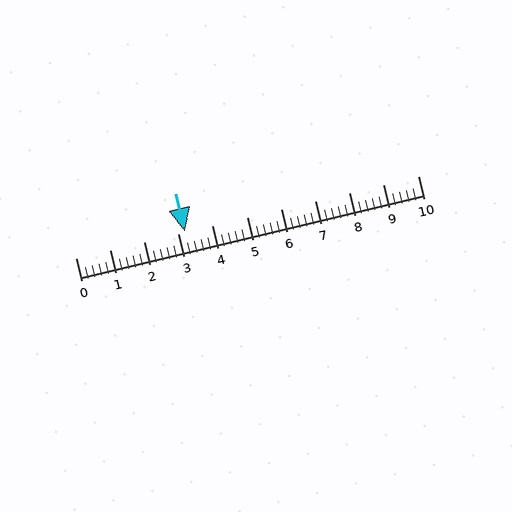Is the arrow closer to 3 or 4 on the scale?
The arrow is closer to 3.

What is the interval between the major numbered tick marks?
The major tick marks are spaced 1 units apart.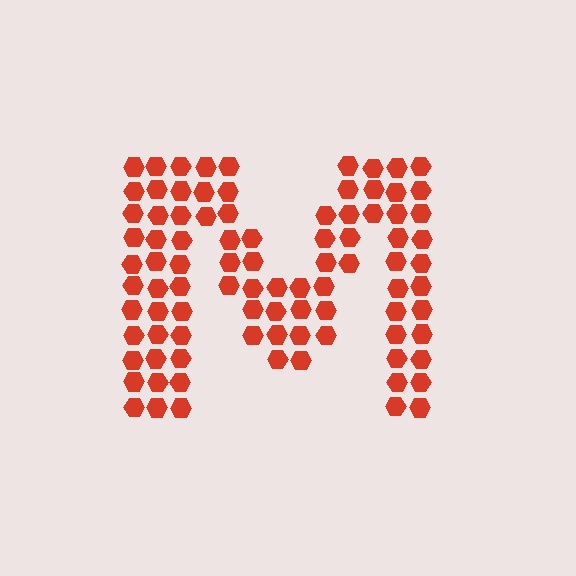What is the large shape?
The large shape is the letter M.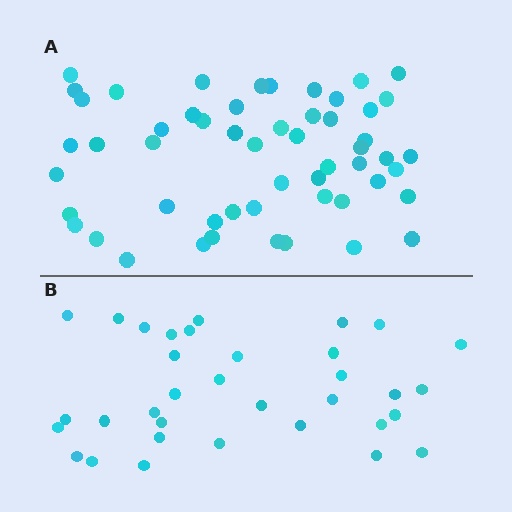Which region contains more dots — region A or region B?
Region A (the top region) has more dots.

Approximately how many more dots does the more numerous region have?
Region A has approximately 20 more dots than region B.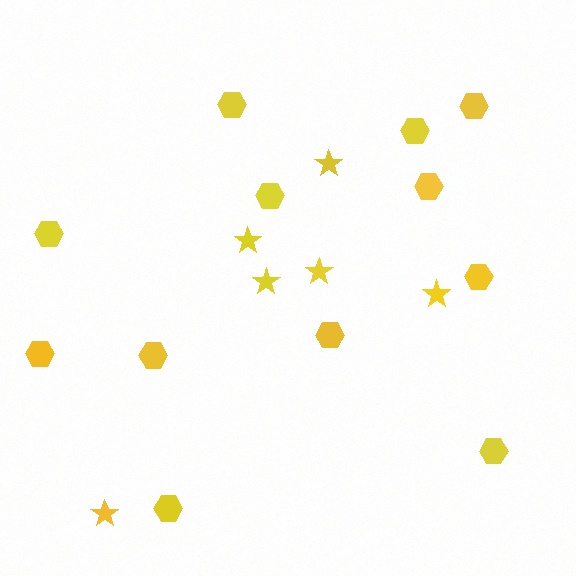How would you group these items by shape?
There are 2 groups: one group of hexagons (12) and one group of stars (6).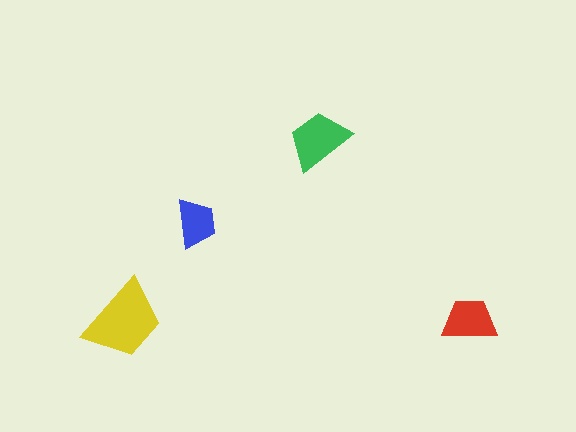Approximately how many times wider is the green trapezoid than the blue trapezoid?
About 1.5 times wider.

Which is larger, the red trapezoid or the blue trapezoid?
The red one.